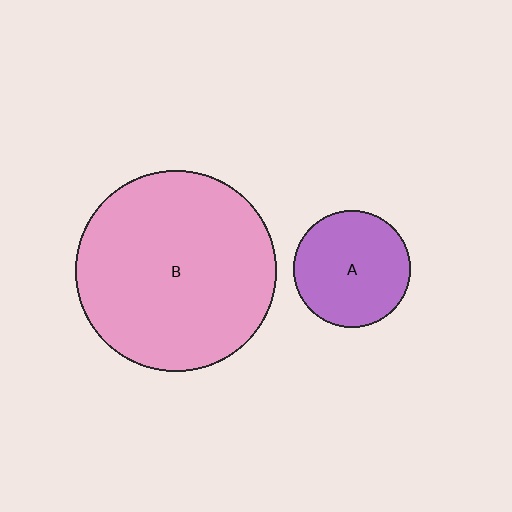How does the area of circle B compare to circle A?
Approximately 3.0 times.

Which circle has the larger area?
Circle B (pink).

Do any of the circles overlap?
No, none of the circles overlap.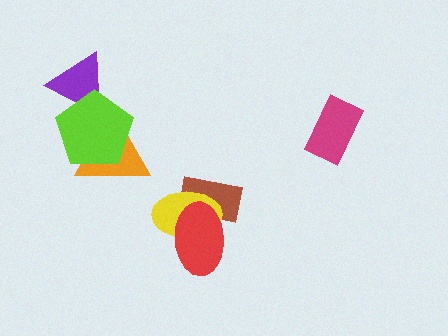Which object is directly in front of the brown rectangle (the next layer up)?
The yellow ellipse is directly in front of the brown rectangle.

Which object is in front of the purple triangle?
The lime pentagon is in front of the purple triangle.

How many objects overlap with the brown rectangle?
2 objects overlap with the brown rectangle.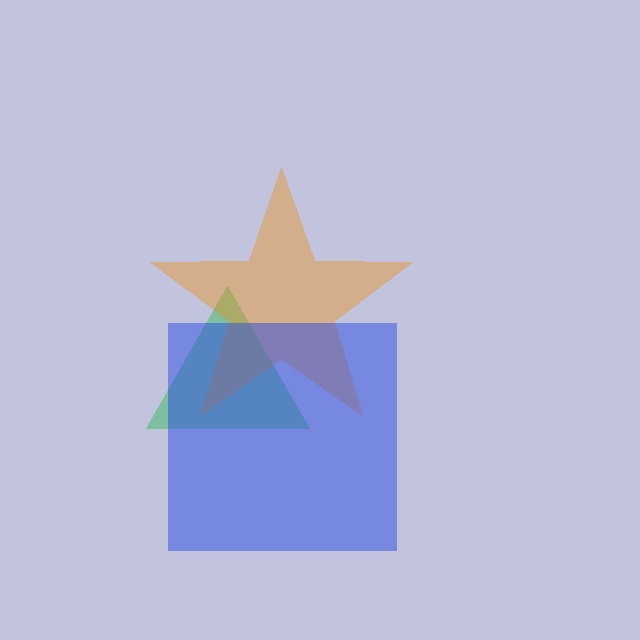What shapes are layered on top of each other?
The layered shapes are: a green triangle, an orange star, a blue square.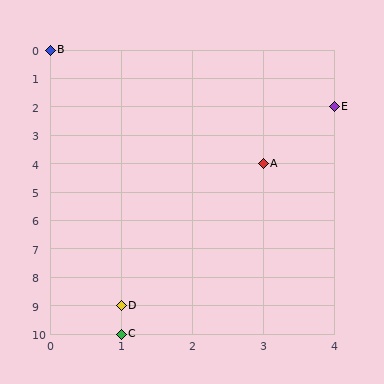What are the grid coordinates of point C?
Point C is at grid coordinates (1, 10).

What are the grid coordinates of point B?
Point B is at grid coordinates (0, 0).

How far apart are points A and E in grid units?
Points A and E are 1 column and 2 rows apart (about 2.2 grid units diagonally).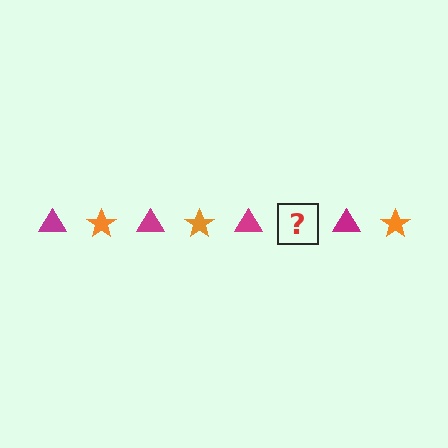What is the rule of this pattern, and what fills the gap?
The rule is that the pattern alternates between magenta triangle and orange star. The gap should be filled with an orange star.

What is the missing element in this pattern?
The missing element is an orange star.